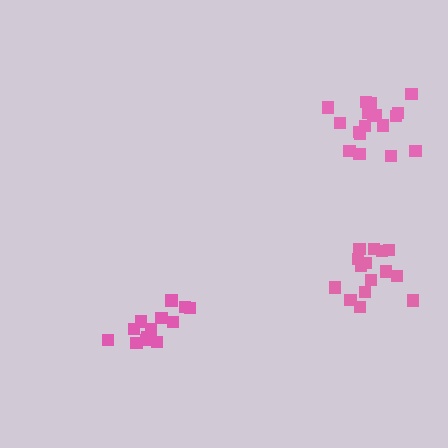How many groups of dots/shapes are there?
There are 3 groups.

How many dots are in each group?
Group 1: 14 dots, Group 2: 18 dots, Group 3: 16 dots (48 total).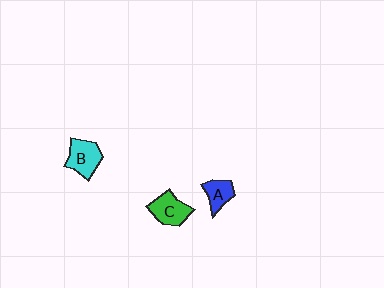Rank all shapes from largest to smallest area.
From largest to smallest: B (cyan), C (green), A (blue).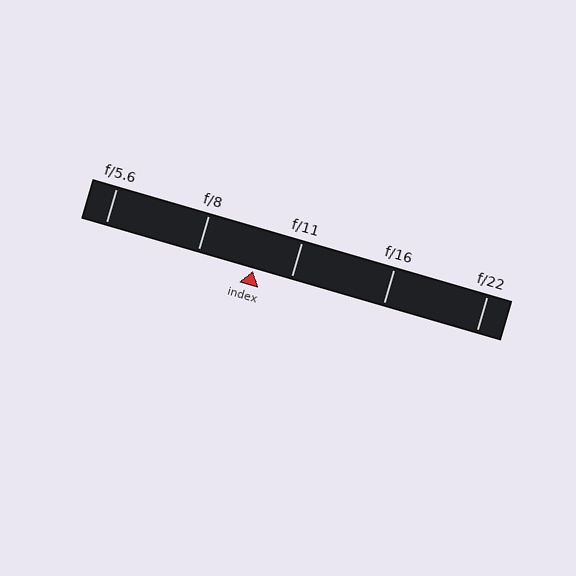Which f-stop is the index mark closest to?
The index mark is closest to f/11.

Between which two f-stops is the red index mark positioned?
The index mark is between f/8 and f/11.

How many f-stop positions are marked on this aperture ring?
There are 5 f-stop positions marked.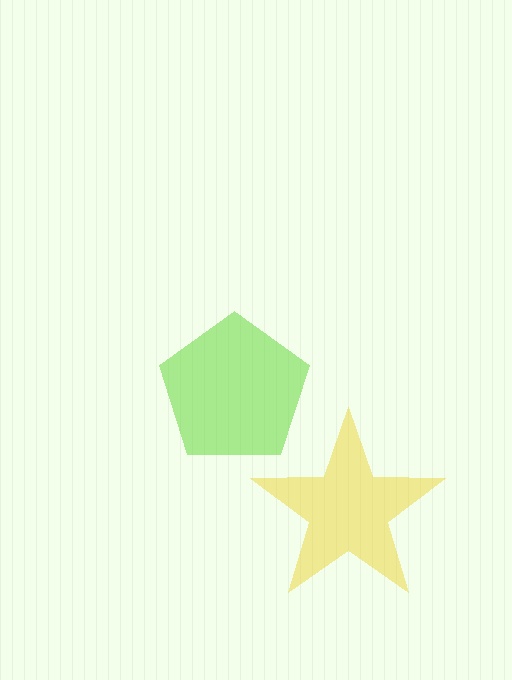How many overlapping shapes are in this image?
There are 2 overlapping shapes in the image.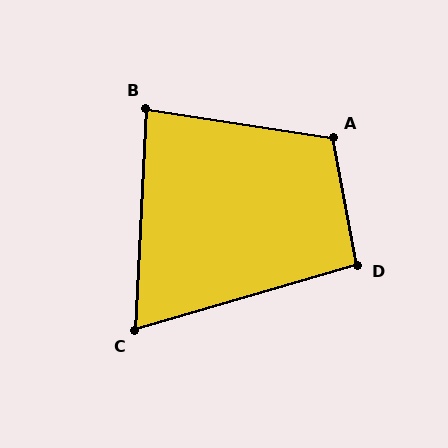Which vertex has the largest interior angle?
A, at approximately 109 degrees.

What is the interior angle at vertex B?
Approximately 84 degrees (acute).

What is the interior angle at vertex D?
Approximately 96 degrees (obtuse).